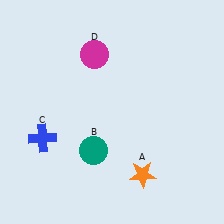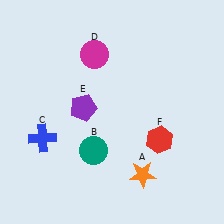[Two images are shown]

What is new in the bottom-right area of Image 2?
A red hexagon (F) was added in the bottom-right area of Image 2.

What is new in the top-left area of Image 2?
A purple pentagon (E) was added in the top-left area of Image 2.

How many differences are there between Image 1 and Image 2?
There are 2 differences between the two images.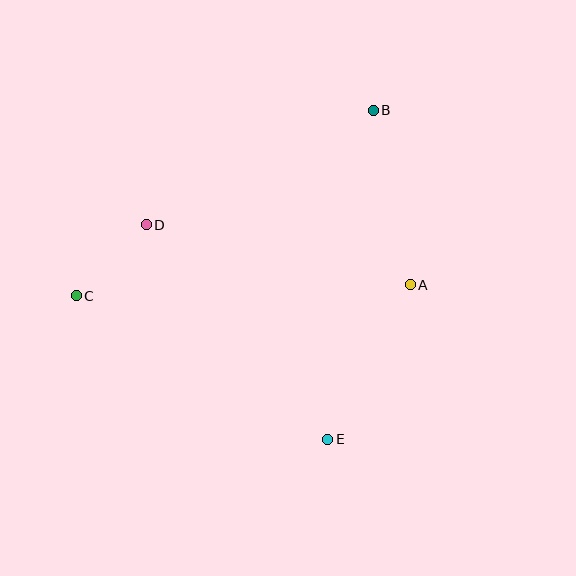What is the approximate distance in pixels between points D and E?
The distance between D and E is approximately 281 pixels.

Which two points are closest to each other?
Points C and D are closest to each other.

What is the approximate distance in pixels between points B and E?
The distance between B and E is approximately 332 pixels.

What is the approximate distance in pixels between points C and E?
The distance between C and E is approximately 289 pixels.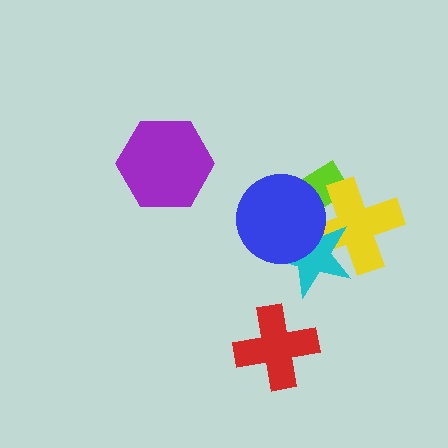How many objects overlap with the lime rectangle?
3 objects overlap with the lime rectangle.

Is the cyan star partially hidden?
Yes, it is partially covered by another shape.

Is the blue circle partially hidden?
No, no other shape covers it.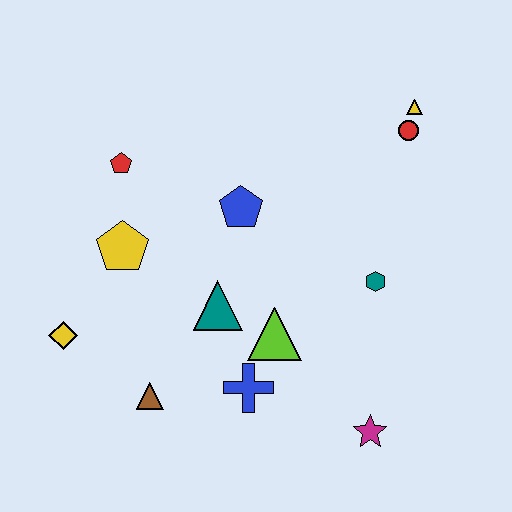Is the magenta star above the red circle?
No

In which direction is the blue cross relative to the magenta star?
The blue cross is to the left of the magenta star.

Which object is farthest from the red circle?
The yellow diamond is farthest from the red circle.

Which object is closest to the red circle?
The yellow triangle is closest to the red circle.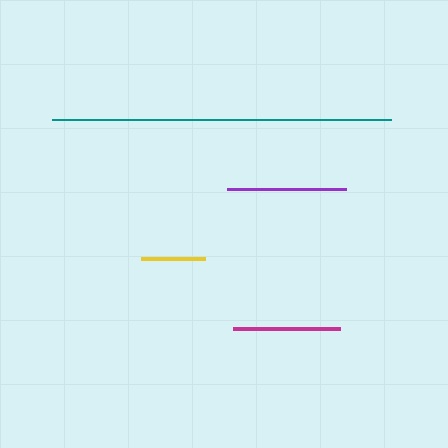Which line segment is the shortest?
The yellow line is the shortest at approximately 63 pixels.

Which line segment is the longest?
The teal line is the longest at approximately 339 pixels.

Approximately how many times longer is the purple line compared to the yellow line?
The purple line is approximately 1.9 times the length of the yellow line.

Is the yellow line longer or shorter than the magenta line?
The magenta line is longer than the yellow line.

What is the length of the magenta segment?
The magenta segment is approximately 107 pixels long.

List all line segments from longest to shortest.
From longest to shortest: teal, purple, magenta, yellow.